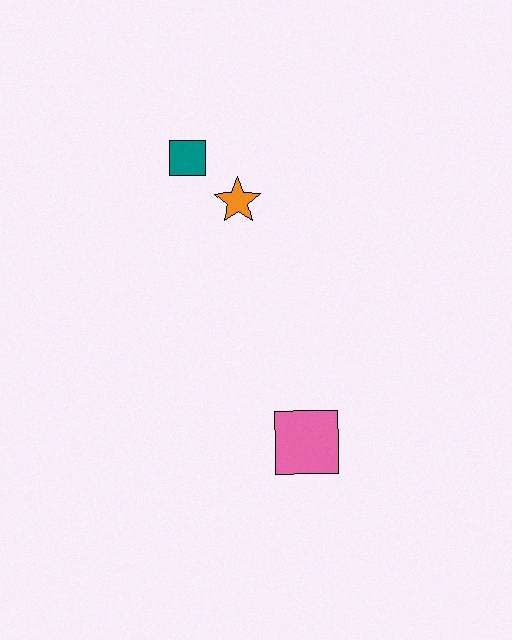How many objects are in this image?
There are 3 objects.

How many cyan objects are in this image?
There are no cyan objects.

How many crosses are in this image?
There are no crosses.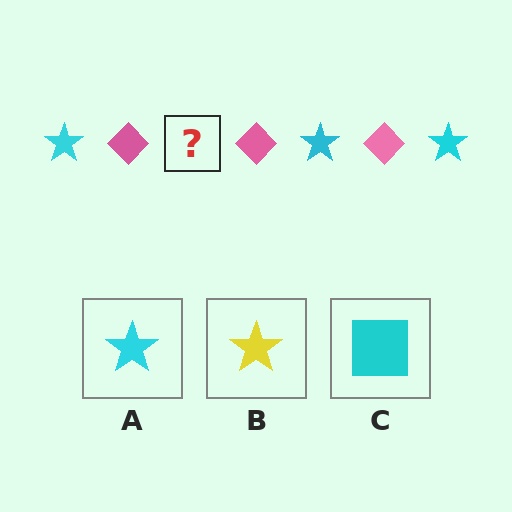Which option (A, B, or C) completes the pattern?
A.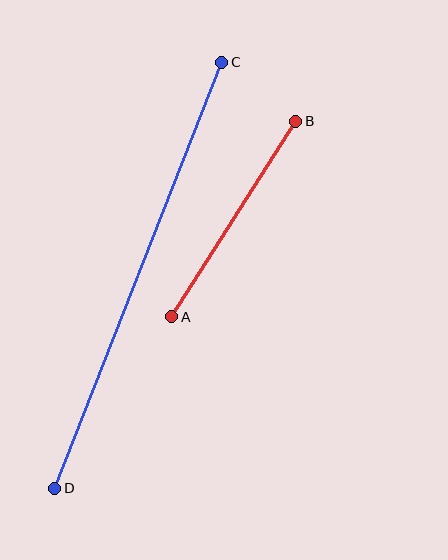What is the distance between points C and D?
The distance is approximately 458 pixels.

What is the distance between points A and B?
The distance is approximately 232 pixels.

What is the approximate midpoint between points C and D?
The midpoint is at approximately (138, 275) pixels.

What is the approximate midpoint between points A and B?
The midpoint is at approximately (234, 219) pixels.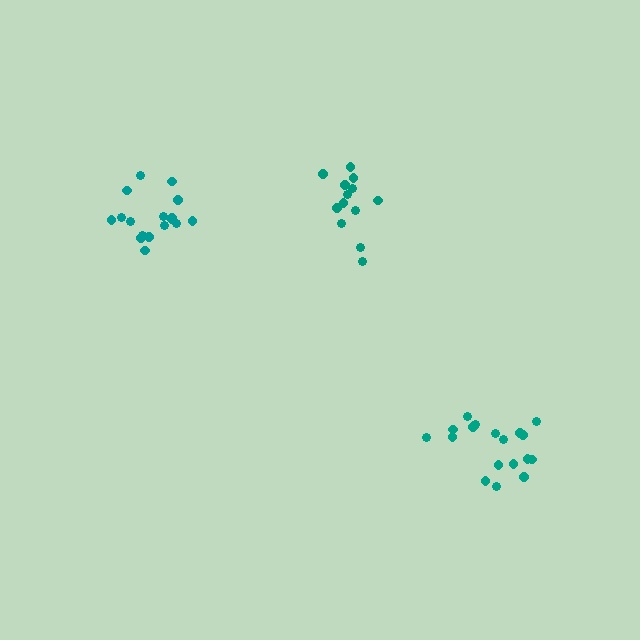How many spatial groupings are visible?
There are 3 spatial groupings.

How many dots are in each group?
Group 1: 13 dots, Group 2: 18 dots, Group 3: 17 dots (48 total).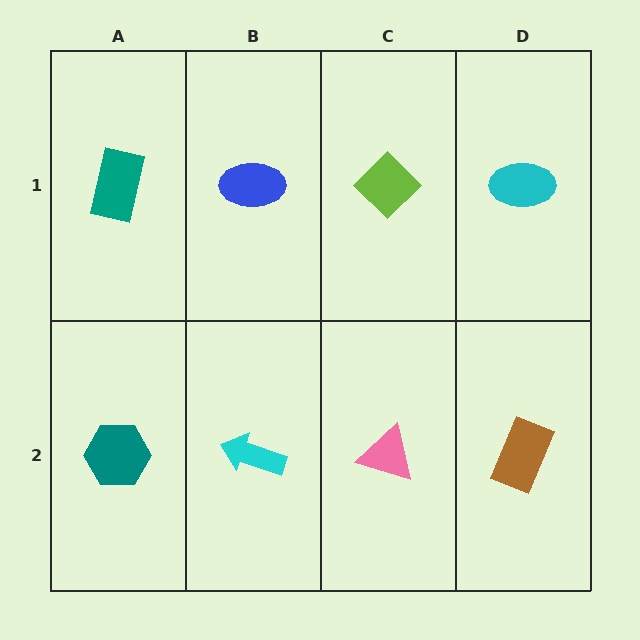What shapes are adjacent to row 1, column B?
A cyan arrow (row 2, column B), a teal rectangle (row 1, column A), a lime diamond (row 1, column C).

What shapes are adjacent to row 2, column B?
A blue ellipse (row 1, column B), a teal hexagon (row 2, column A), a pink triangle (row 2, column C).